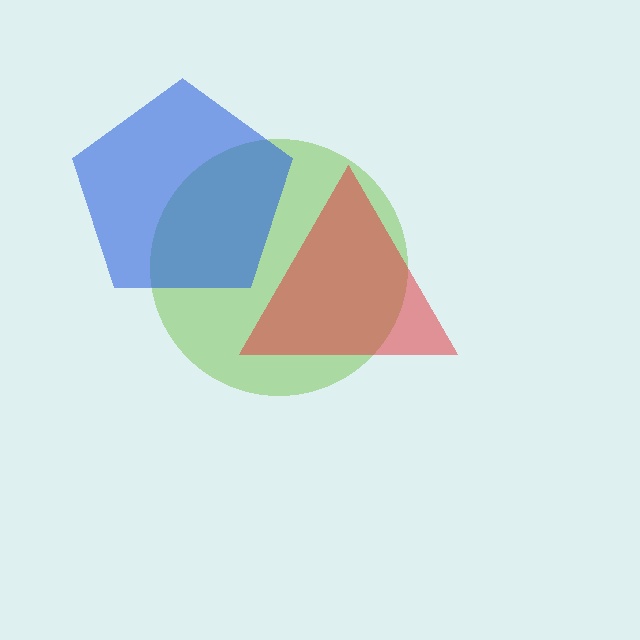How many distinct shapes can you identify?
There are 3 distinct shapes: a lime circle, a red triangle, a blue pentagon.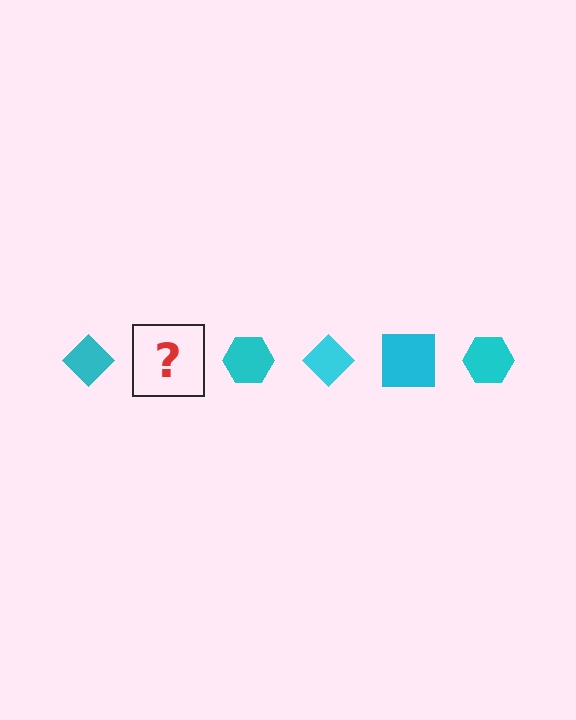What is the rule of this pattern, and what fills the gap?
The rule is that the pattern cycles through diamond, square, hexagon shapes in cyan. The gap should be filled with a cyan square.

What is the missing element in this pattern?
The missing element is a cyan square.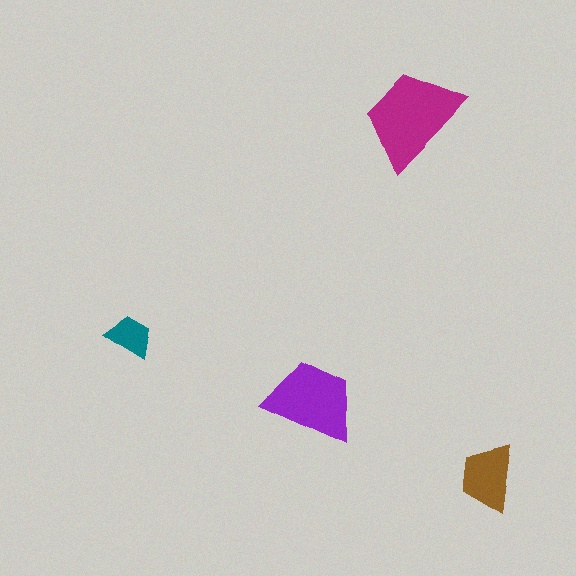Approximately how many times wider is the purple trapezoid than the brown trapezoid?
About 1.5 times wider.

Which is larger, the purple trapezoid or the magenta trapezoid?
The magenta one.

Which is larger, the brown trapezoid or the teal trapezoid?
The brown one.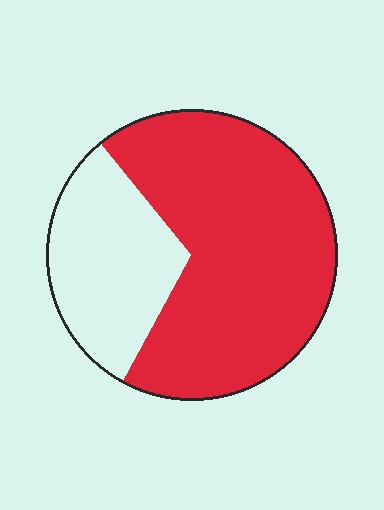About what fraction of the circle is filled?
About two thirds (2/3).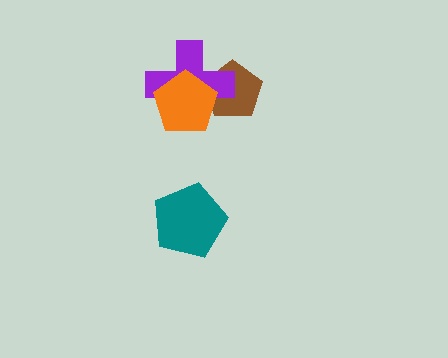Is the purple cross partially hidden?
Yes, it is partially covered by another shape.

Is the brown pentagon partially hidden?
Yes, it is partially covered by another shape.